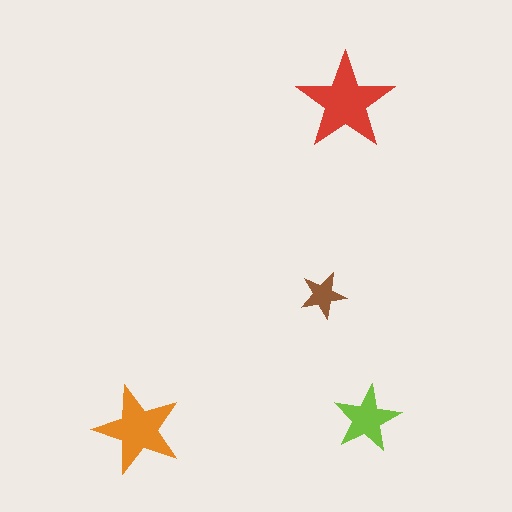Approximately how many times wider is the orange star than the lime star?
About 1.5 times wider.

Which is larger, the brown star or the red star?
The red one.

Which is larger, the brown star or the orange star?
The orange one.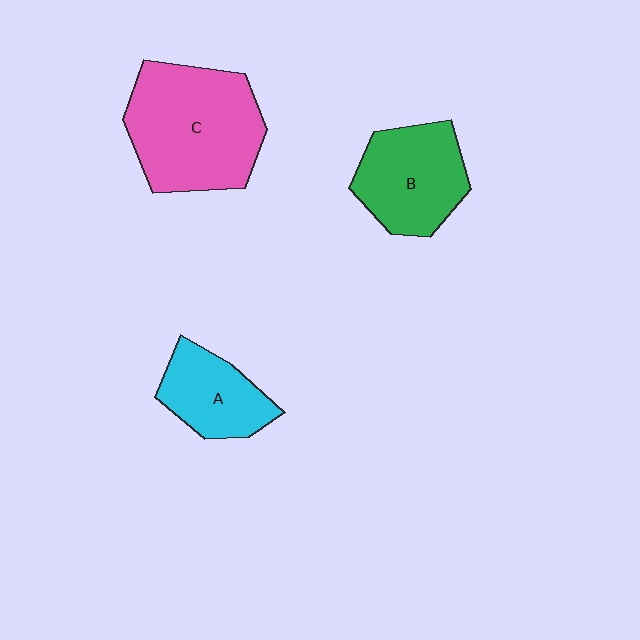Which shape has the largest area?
Shape C (pink).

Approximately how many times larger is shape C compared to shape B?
Approximately 1.5 times.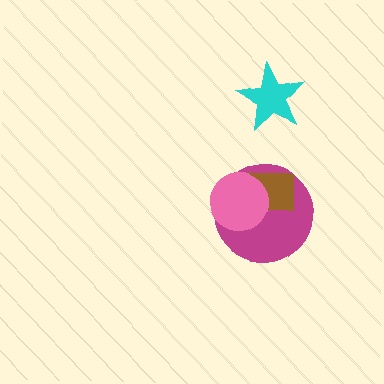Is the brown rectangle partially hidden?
Yes, it is partially covered by another shape.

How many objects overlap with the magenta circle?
2 objects overlap with the magenta circle.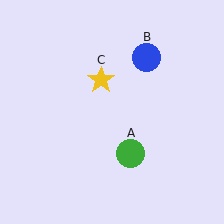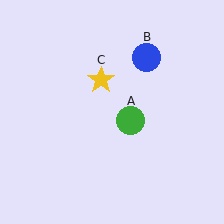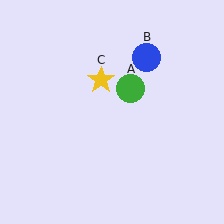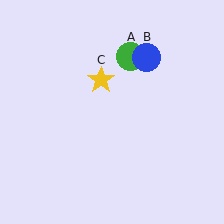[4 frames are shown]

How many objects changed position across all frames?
1 object changed position: green circle (object A).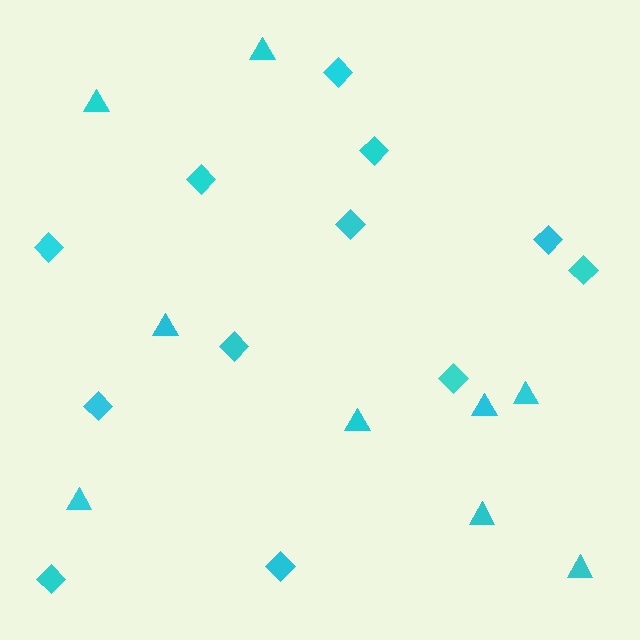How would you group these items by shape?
There are 2 groups: one group of diamonds (12) and one group of triangles (9).